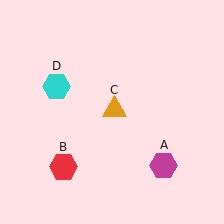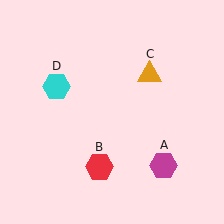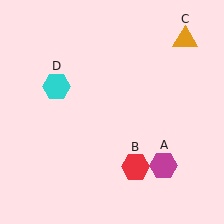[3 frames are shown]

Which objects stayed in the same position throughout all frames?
Magenta hexagon (object A) and cyan hexagon (object D) remained stationary.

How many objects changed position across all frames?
2 objects changed position: red hexagon (object B), orange triangle (object C).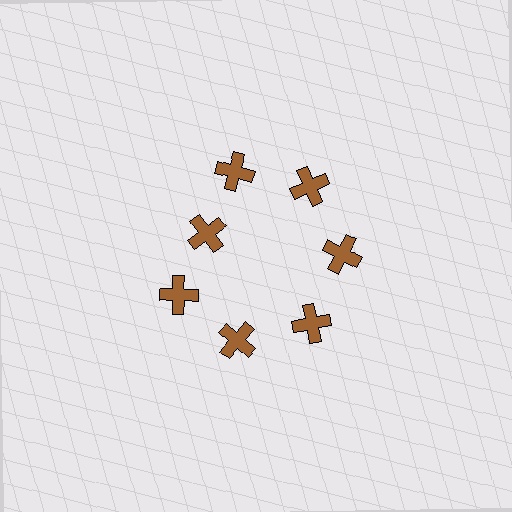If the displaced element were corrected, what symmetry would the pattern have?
It would have 7-fold rotational symmetry — the pattern would map onto itself every 51 degrees.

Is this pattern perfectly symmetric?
No. The 7 brown crosses are arranged in a ring, but one element near the 10 o'clock position is pulled inward toward the center, breaking the 7-fold rotational symmetry.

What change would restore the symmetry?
The symmetry would be restored by moving it outward, back onto the ring so that all 7 crosses sit at equal angles and equal distance from the center.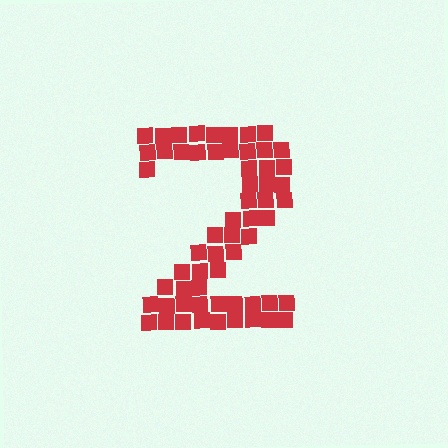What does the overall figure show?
The overall figure shows the digit 2.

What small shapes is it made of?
It is made of small squares.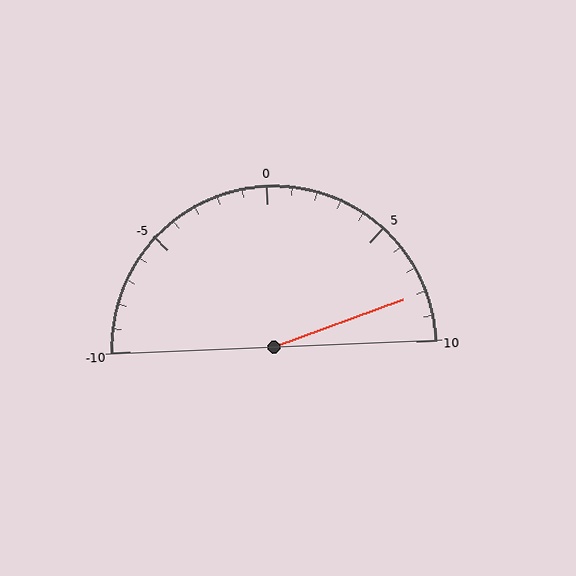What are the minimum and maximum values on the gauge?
The gauge ranges from -10 to 10.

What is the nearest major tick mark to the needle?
The nearest major tick mark is 10.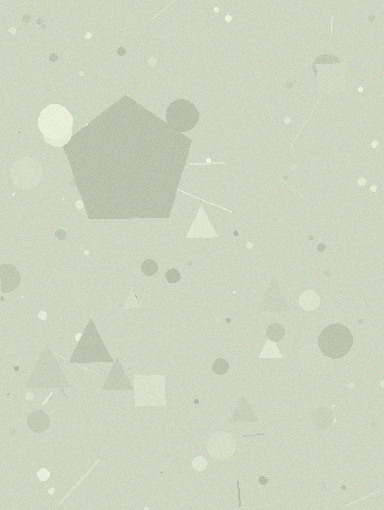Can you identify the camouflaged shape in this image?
The camouflaged shape is a pentagon.